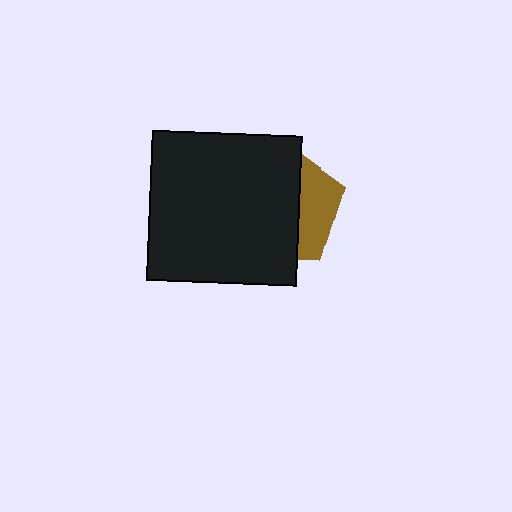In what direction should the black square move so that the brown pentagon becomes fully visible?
The black square should move left. That is the shortest direction to clear the overlap and leave the brown pentagon fully visible.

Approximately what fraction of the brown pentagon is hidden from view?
Roughly 68% of the brown pentagon is hidden behind the black square.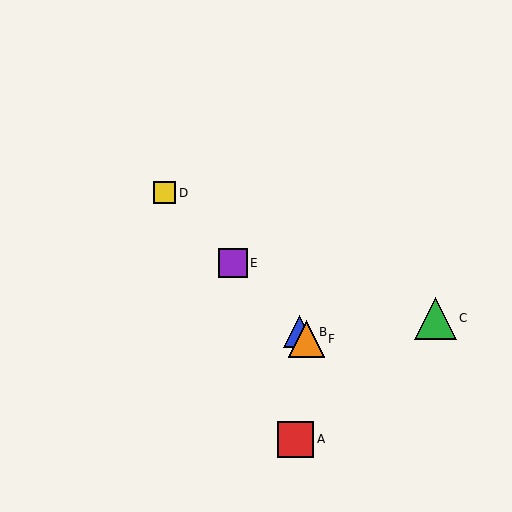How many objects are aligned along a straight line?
4 objects (B, D, E, F) are aligned along a straight line.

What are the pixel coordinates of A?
Object A is at (296, 439).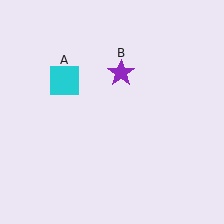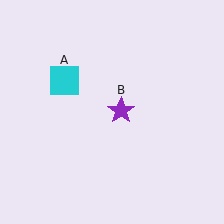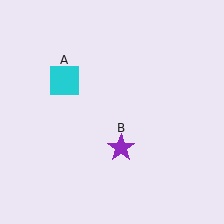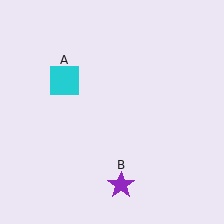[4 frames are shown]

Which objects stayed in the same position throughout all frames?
Cyan square (object A) remained stationary.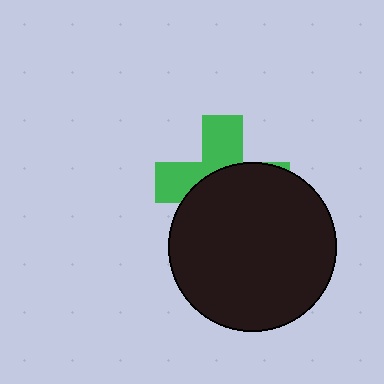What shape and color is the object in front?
The object in front is a black circle.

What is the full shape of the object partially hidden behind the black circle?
The partially hidden object is a green cross.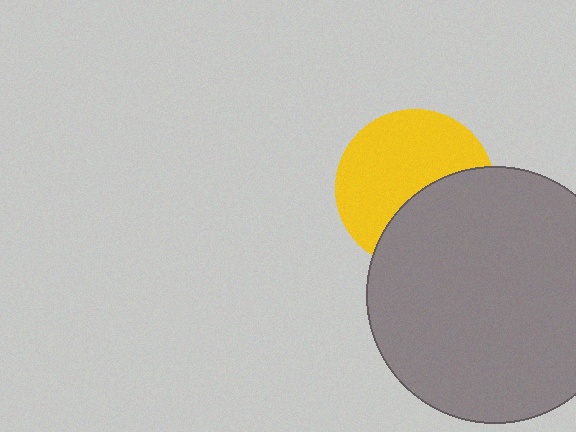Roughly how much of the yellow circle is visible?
About half of it is visible (roughly 60%).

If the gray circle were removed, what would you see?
You would see the complete yellow circle.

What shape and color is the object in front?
The object in front is a gray circle.